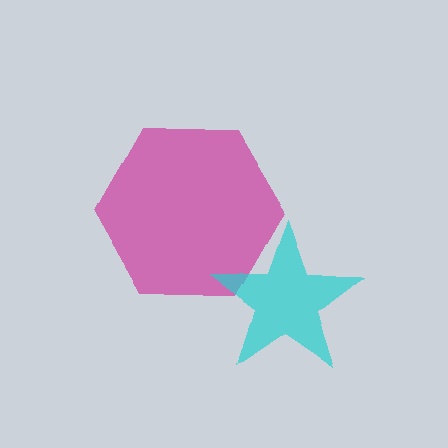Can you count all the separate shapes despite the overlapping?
Yes, there are 2 separate shapes.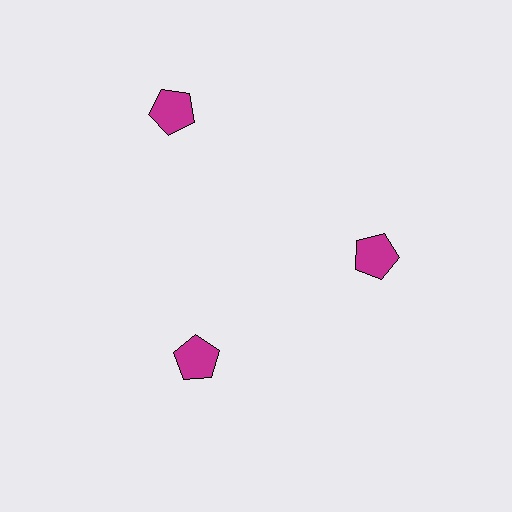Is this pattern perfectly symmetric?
No. The 3 magenta pentagons are arranged in a ring, but one element near the 11 o'clock position is pushed outward from the center, breaking the 3-fold rotational symmetry.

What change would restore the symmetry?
The symmetry would be restored by moving it inward, back onto the ring so that all 3 pentagons sit at equal angles and equal distance from the center.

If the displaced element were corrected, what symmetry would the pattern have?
It would have 3-fold rotational symmetry — the pattern would map onto itself every 120 degrees.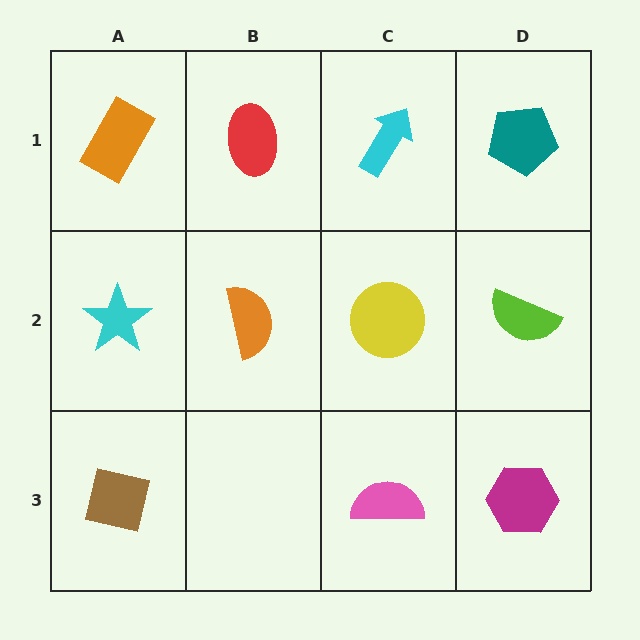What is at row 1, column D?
A teal pentagon.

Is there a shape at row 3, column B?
No, that cell is empty.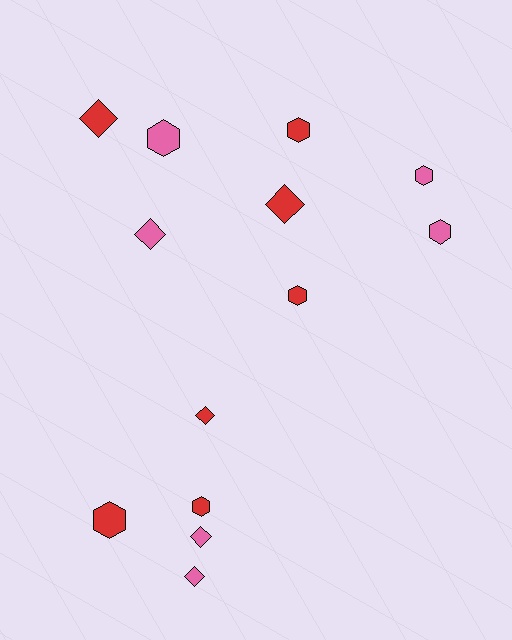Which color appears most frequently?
Red, with 7 objects.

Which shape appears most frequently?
Hexagon, with 7 objects.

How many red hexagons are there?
There are 4 red hexagons.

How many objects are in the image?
There are 13 objects.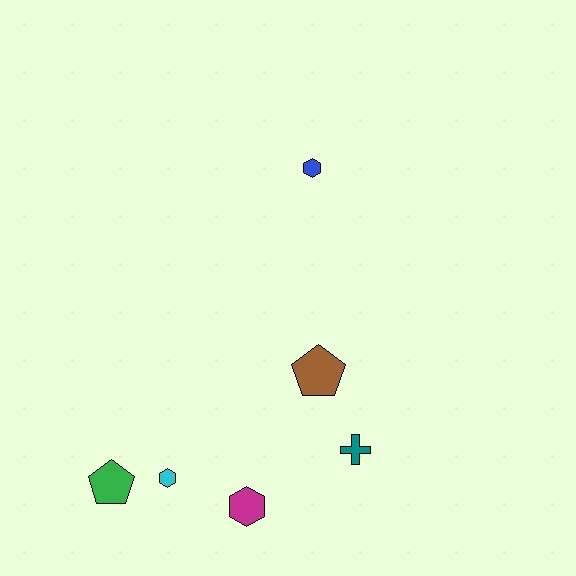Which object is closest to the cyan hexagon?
The green pentagon is closest to the cyan hexagon.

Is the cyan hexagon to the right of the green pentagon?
Yes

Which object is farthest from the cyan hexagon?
The blue hexagon is farthest from the cyan hexagon.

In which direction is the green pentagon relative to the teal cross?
The green pentagon is to the left of the teal cross.